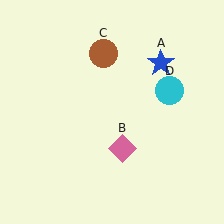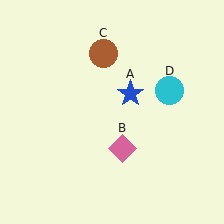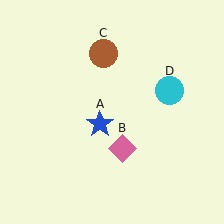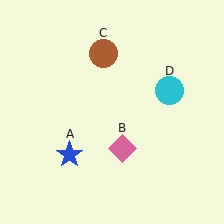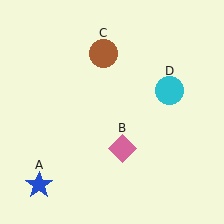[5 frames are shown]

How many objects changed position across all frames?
1 object changed position: blue star (object A).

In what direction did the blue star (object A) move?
The blue star (object A) moved down and to the left.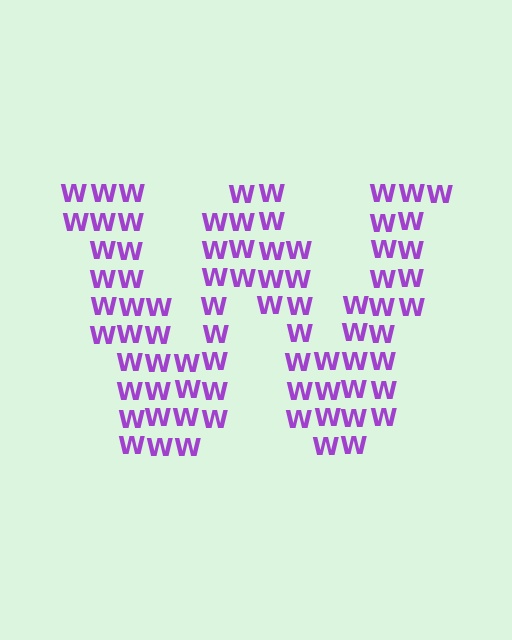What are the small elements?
The small elements are letter W's.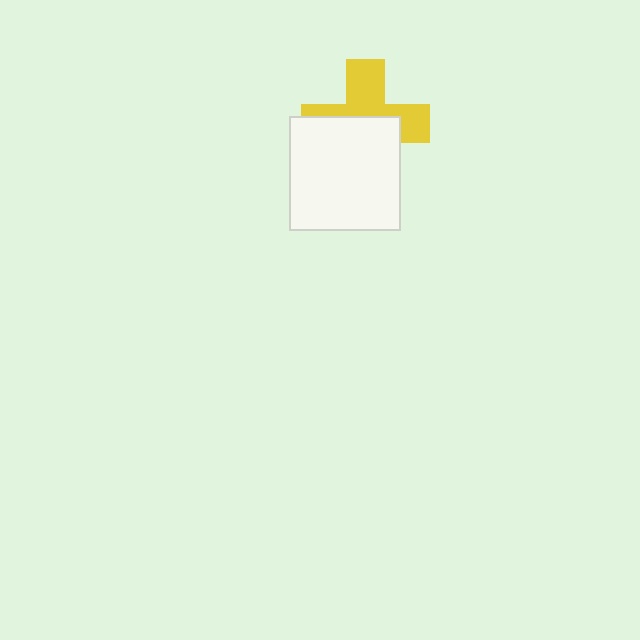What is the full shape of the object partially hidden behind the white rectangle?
The partially hidden object is a yellow cross.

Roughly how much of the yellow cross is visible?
About half of it is visible (roughly 47%).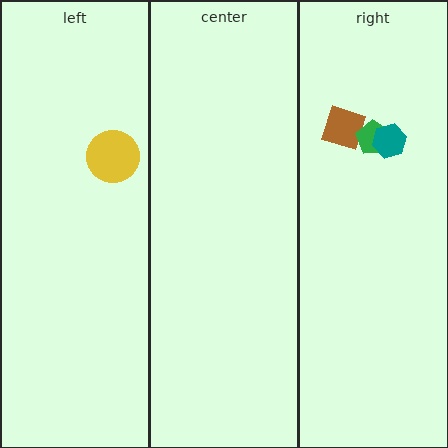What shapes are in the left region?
The yellow circle.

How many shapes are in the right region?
3.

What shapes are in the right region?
The brown diamond, the green pentagon, the teal hexagon.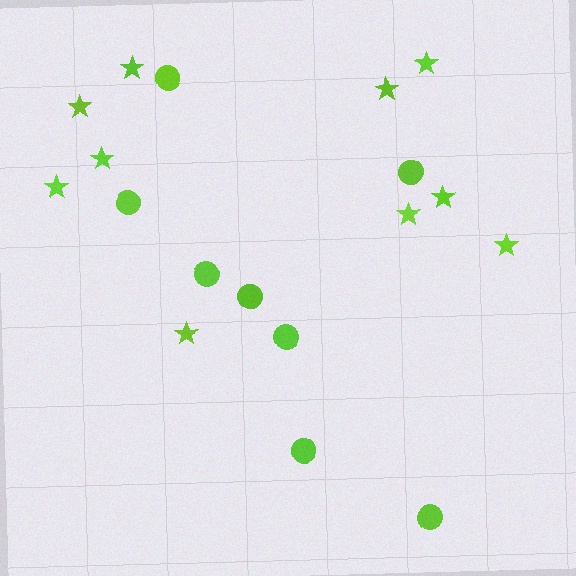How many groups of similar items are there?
There are 2 groups: one group of stars (10) and one group of circles (8).